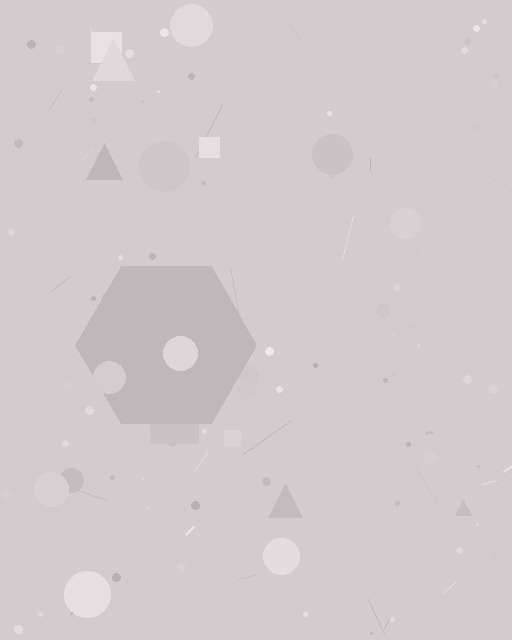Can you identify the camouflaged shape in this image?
The camouflaged shape is a hexagon.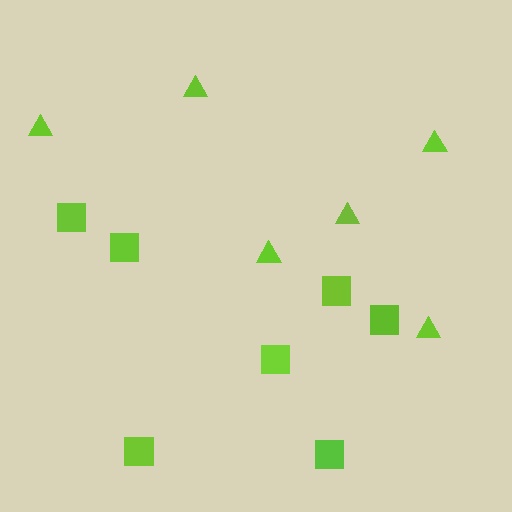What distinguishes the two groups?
There are 2 groups: one group of triangles (6) and one group of squares (7).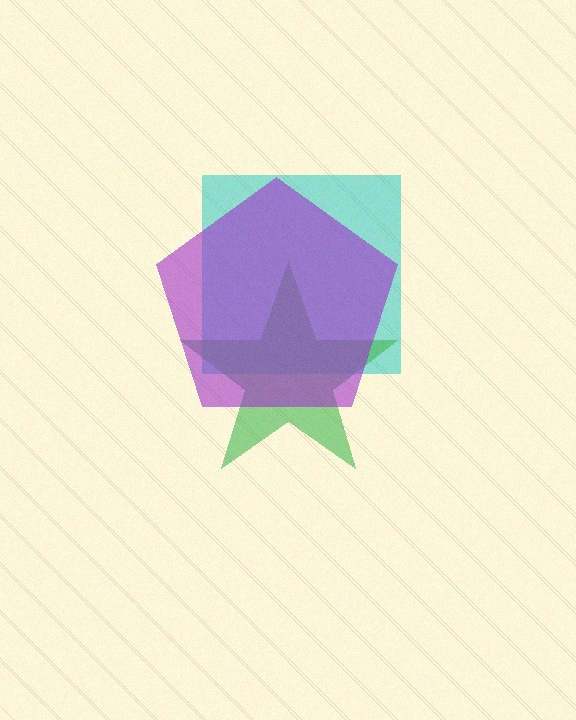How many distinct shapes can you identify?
There are 3 distinct shapes: a cyan square, a green star, a purple pentagon.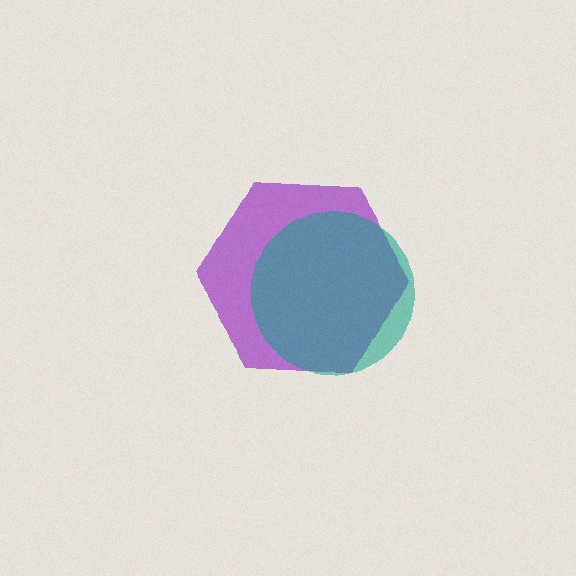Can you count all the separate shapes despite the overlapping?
Yes, there are 2 separate shapes.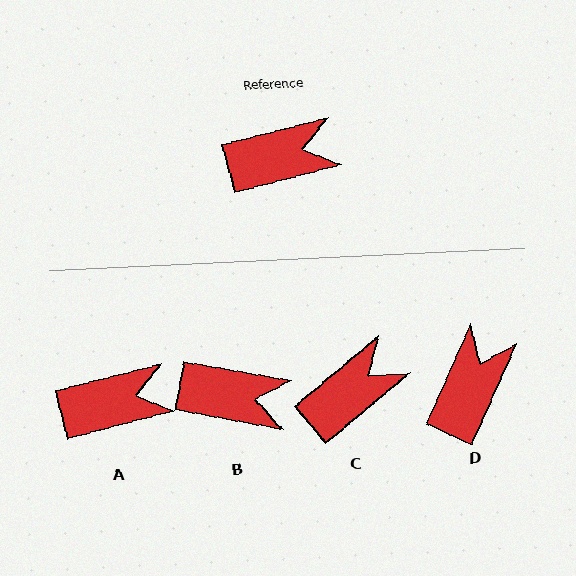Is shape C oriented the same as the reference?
No, it is off by about 26 degrees.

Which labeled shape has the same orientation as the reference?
A.